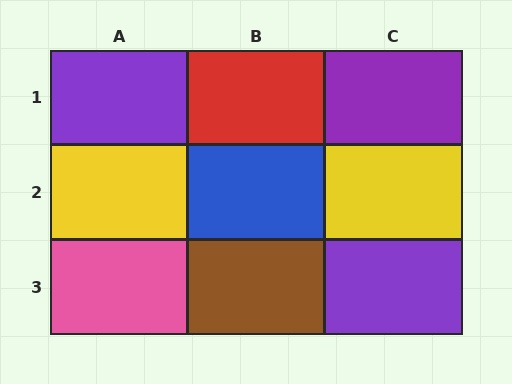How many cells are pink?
1 cell is pink.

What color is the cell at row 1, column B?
Red.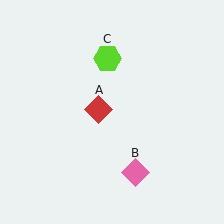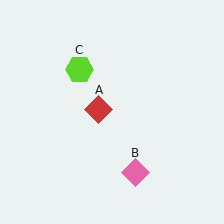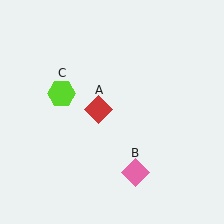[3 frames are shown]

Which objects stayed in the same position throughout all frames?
Red diamond (object A) and pink diamond (object B) remained stationary.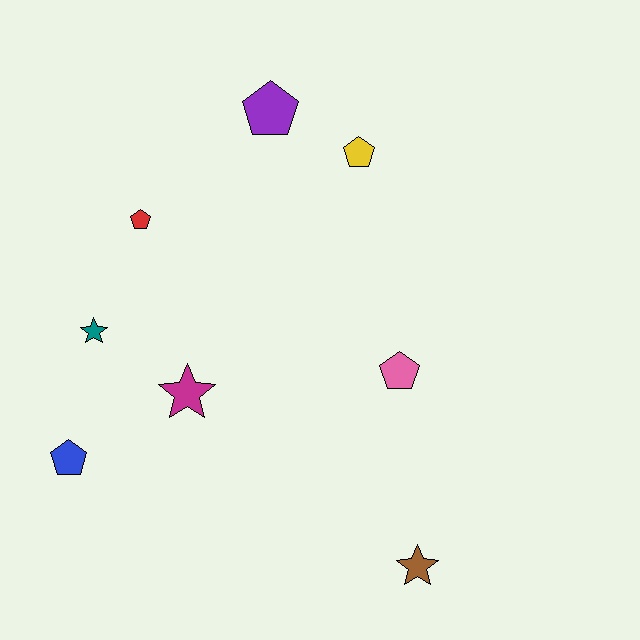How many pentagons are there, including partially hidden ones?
There are 5 pentagons.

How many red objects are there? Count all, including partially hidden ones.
There is 1 red object.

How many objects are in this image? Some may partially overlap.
There are 8 objects.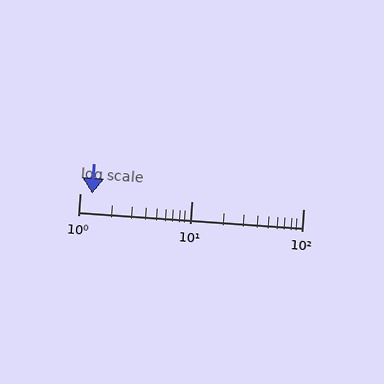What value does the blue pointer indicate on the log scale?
The pointer indicates approximately 1.3.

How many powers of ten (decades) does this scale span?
The scale spans 2 decades, from 1 to 100.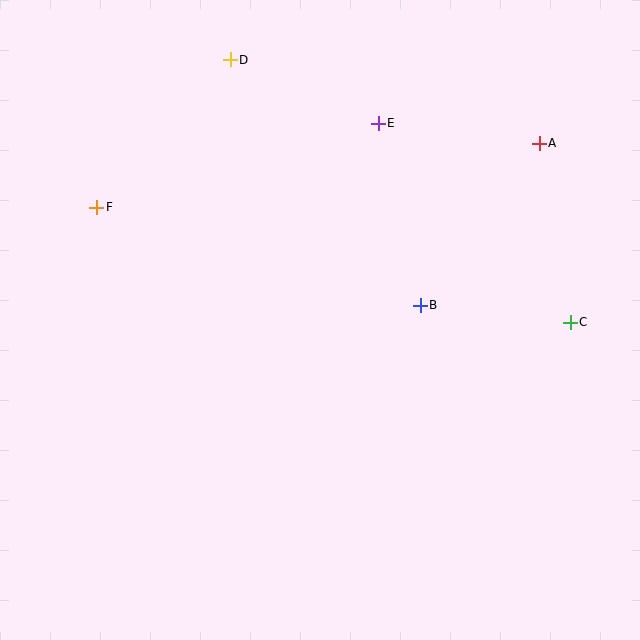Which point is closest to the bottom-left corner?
Point F is closest to the bottom-left corner.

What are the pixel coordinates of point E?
Point E is at (378, 123).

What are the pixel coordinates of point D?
Point D is at (230, 60).